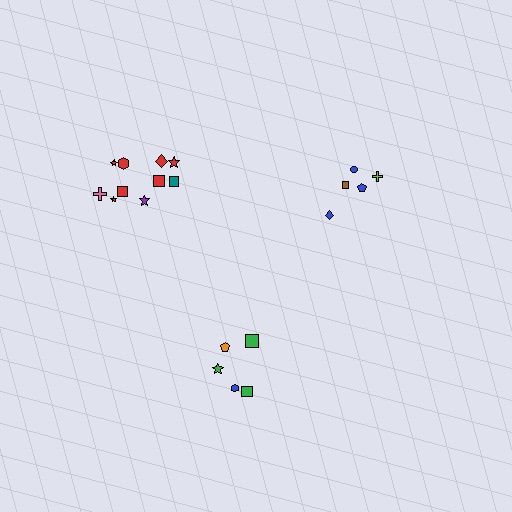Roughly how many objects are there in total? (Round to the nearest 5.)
Roughly 20 objects in total.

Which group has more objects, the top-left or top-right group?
The top-left group.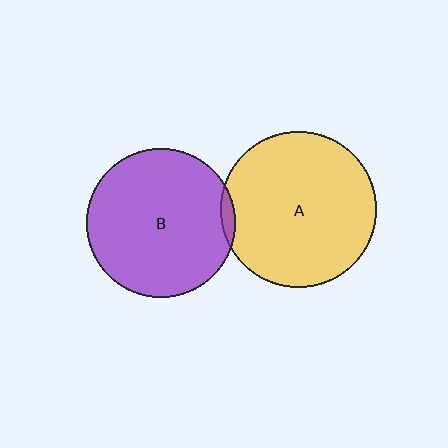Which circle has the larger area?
Circle A (yellow).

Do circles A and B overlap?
Yes.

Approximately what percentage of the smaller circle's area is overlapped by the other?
Approximately 5%.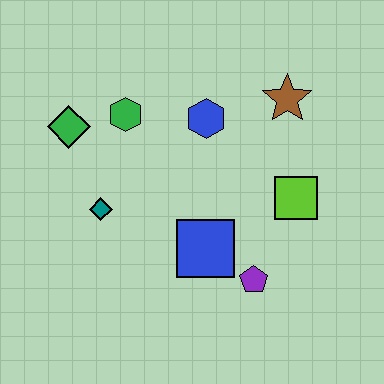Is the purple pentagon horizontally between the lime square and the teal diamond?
Yes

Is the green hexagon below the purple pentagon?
No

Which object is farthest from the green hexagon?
The purple pentagon is farthest from the green hexagon.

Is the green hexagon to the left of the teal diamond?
No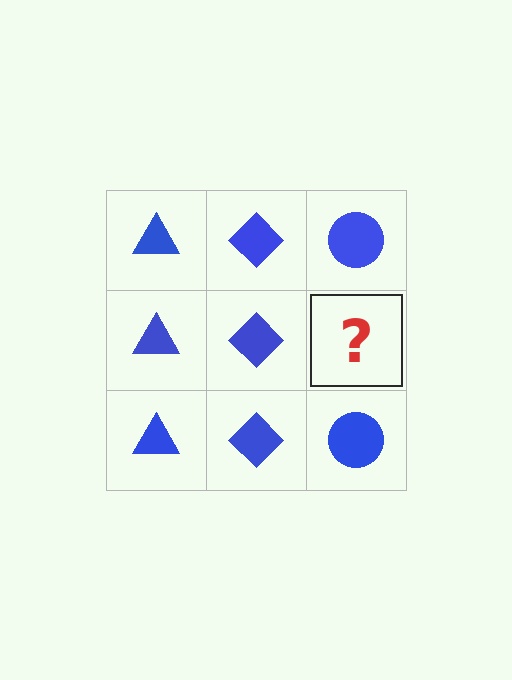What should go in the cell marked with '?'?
The missing cell should contain a blue circle.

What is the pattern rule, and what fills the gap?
The rule is that each column has a consistent shape. The gap should be filled with a blue circle.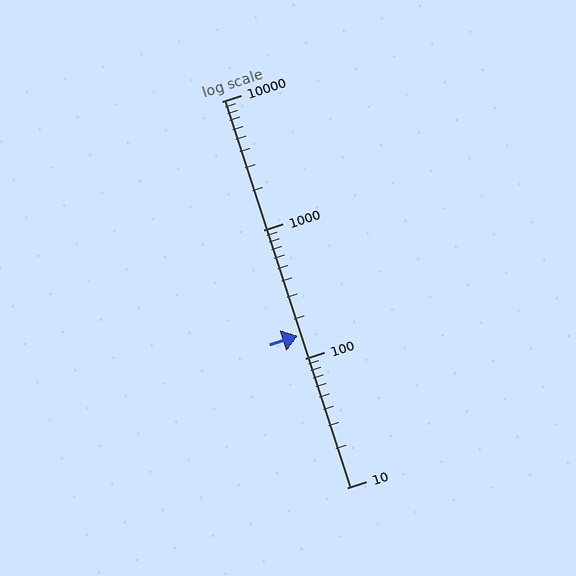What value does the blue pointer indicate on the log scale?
The pointer indicates approximately 150.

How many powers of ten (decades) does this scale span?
The scale spans 3 decades, from 10 to 10000.